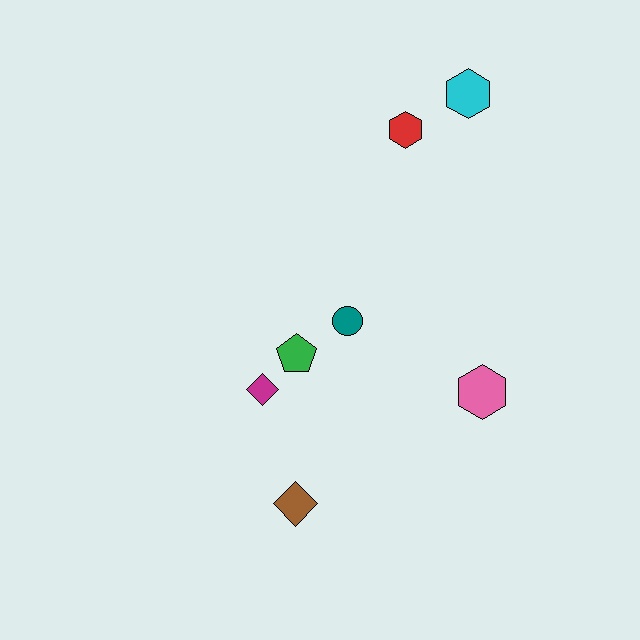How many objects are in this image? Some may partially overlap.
There are 7 objects.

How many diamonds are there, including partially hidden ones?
There are 2 diamonds.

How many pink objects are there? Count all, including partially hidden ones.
There is 1 pink object.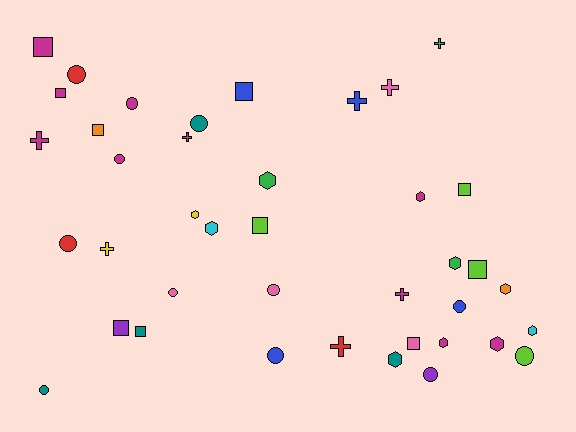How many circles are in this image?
There are 12 circles.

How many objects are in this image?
There are 40 objects.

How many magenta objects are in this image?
There are 10 magenta objects.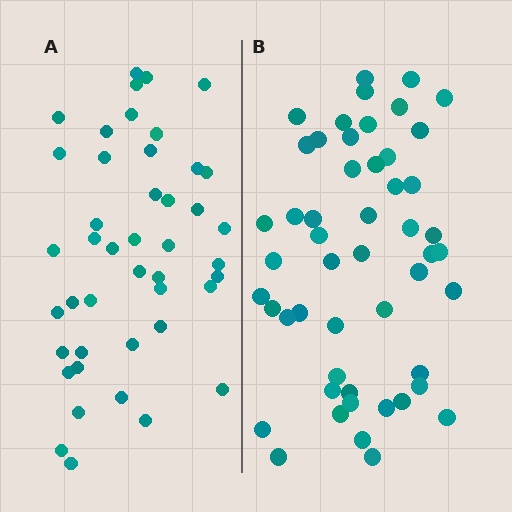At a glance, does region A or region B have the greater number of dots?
Region B (the right region) has more dots.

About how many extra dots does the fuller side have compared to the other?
Region B has roughly 8 or so more dots than region A.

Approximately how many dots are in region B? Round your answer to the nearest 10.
About 50 dots. (The exact count is 51, which rounds to 50.)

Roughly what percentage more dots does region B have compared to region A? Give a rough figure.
About 15% more.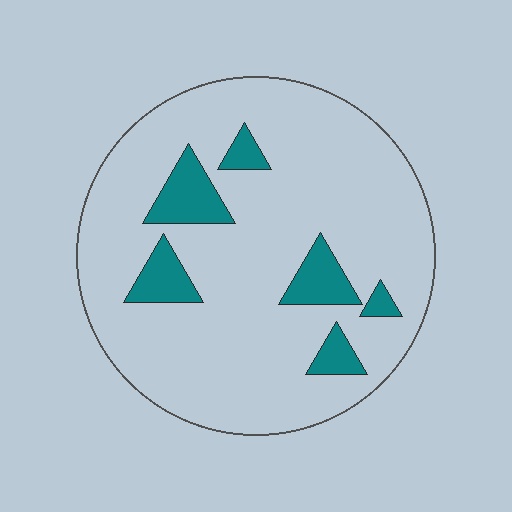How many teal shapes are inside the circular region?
6.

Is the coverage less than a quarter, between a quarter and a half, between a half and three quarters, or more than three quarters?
Less than a quarter.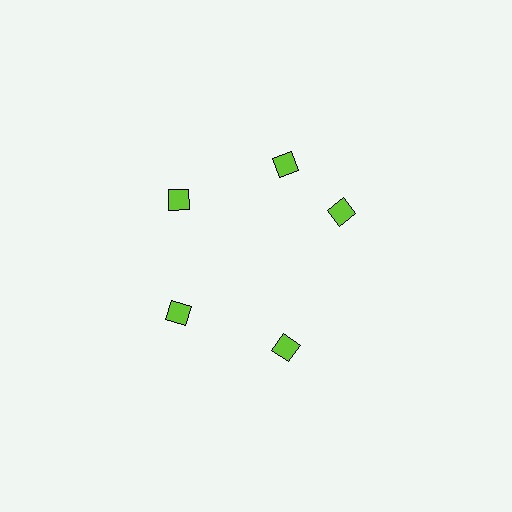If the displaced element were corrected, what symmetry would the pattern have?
It would have 5-fold rotational symmetry — the pattern would map onto itself every 72 degrees.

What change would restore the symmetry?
The symmetry would be restored by rotating it back into even spacing with its neighbors so that all 5 diamonds sit at equal angles and equal distance from the center.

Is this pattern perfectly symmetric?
No. The 5 lime diamonds are arranged in a ring, but one element near the 3 o'clock position is rotated out of alignment along the ring, breaking the 5-fold rotational symmetry.